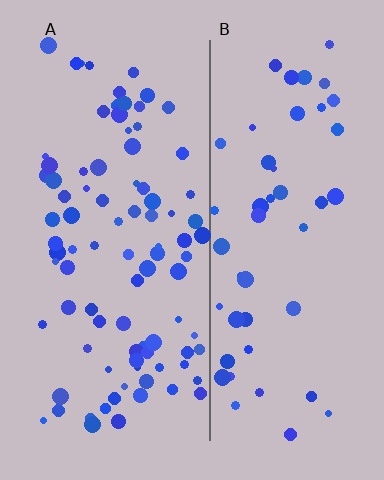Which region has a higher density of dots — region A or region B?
A (the left).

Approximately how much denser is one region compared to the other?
Approximately 1.8× — region A over region B.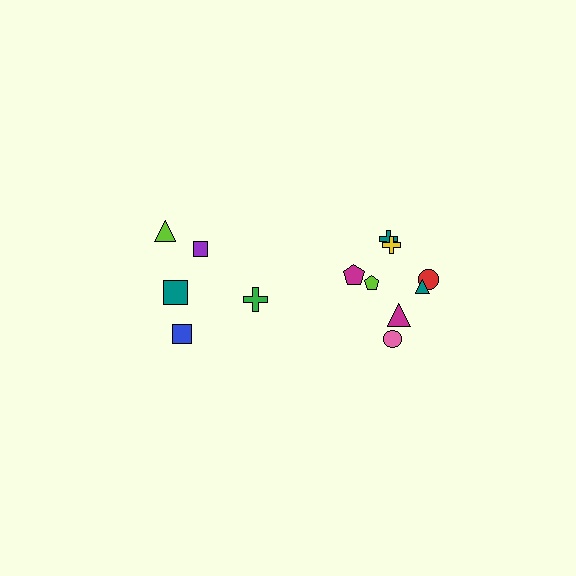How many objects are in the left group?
There are 5 objects.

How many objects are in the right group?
There are 8 objects.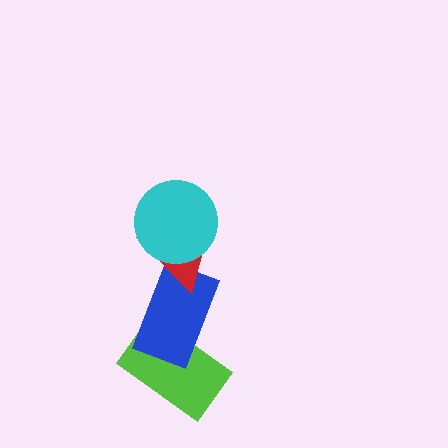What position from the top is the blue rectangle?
The blue rectangle is 3rd from the top.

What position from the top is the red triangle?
The red triangle is 2nd from the top.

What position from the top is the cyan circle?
The cyan circle is 1st from the top.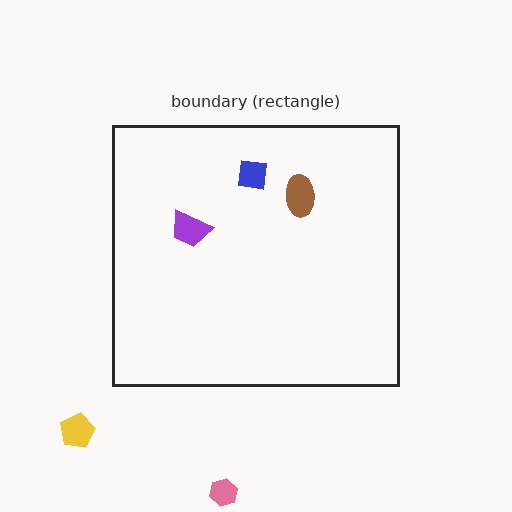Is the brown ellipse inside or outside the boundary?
Inside.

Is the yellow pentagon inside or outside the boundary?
Outside.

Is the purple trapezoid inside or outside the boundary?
Inside.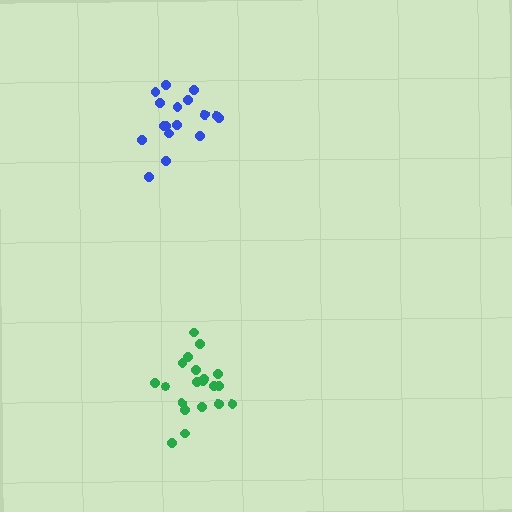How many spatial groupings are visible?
There are 2 spatial groupings.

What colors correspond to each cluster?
The clusters are colored: green, blue.